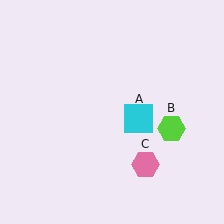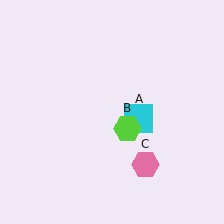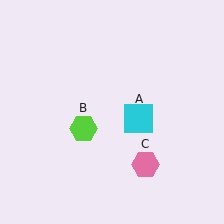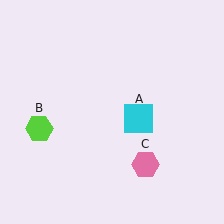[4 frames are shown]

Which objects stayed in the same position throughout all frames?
Cyan square (object A) and pink hexagon (object C) remained stationary.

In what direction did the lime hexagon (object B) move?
The lime hexagon (object B) moved left.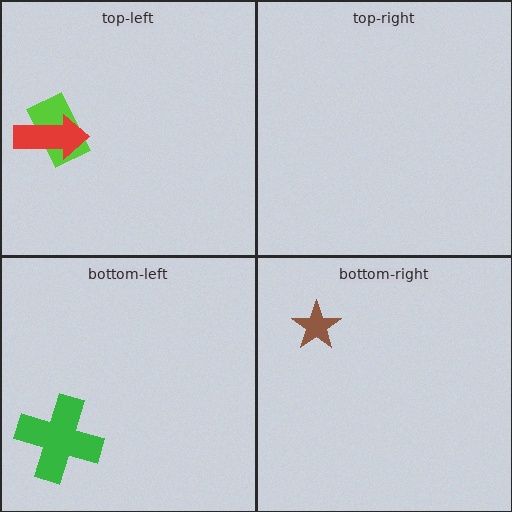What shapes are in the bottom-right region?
The brown star.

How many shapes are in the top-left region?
2.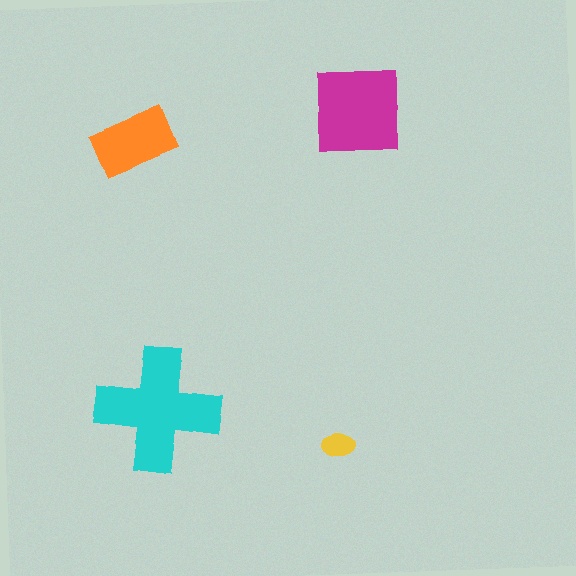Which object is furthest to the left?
The orange rectangle is leftmost.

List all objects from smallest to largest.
The yellow ellipse, the orange rectangle, the magenta square, the cyan cross.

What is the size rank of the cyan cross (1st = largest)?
1st.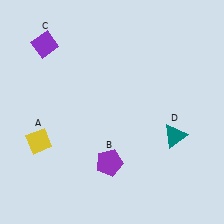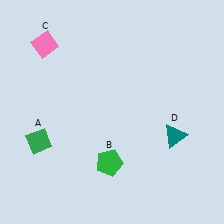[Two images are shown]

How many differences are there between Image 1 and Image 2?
There are 3 differences between the two images.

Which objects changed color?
A changed from yellow to green. B changed from purple to green. C changed from purple to pink.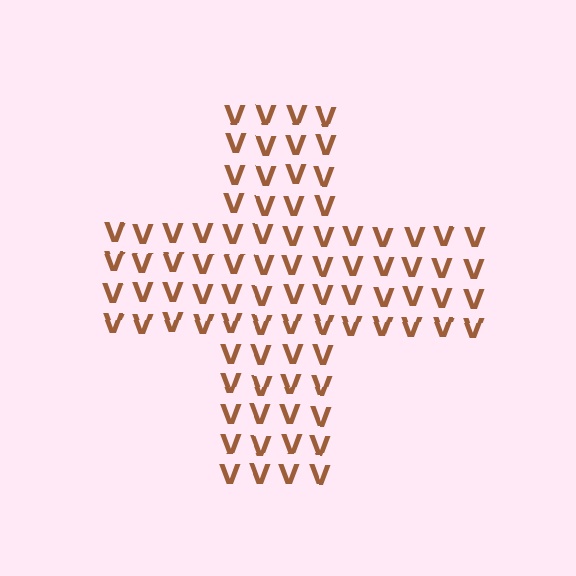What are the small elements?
The small elements are letter V's.